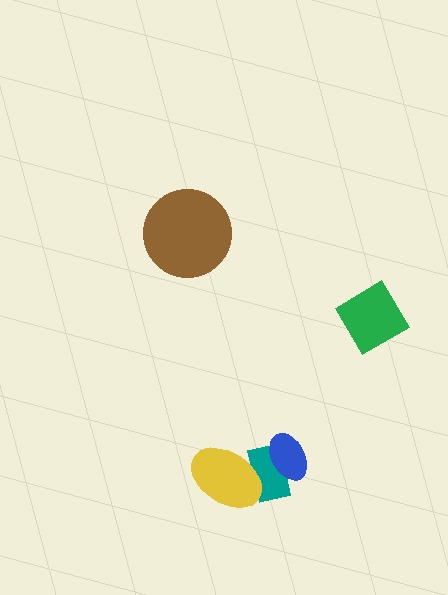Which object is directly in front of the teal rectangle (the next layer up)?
The yellow ellipse is directly in front of the teal rectangle.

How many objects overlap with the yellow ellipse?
1 object overlaps with the yellow ellipse.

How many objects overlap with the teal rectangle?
2 objects overlap with the teal rectangle.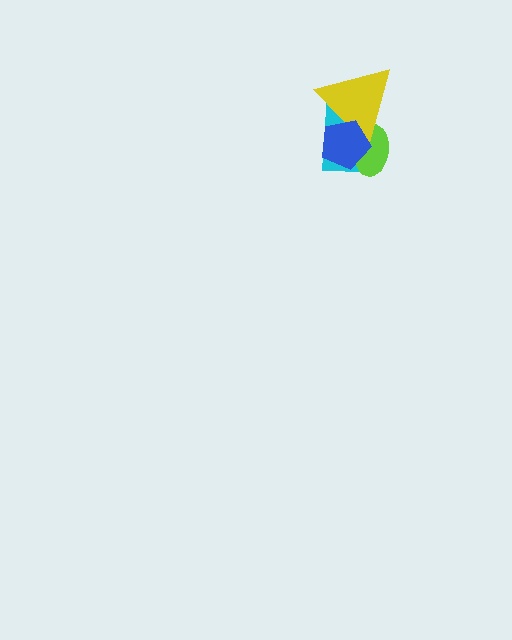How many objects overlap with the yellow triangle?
3 objects overlap with the yellow triangle.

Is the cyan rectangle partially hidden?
Yes, it is partially covered by another shape.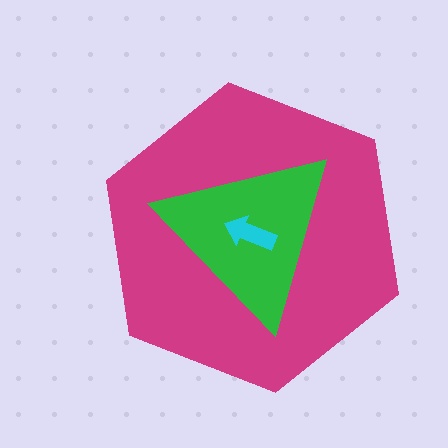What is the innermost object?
The cyan arrow.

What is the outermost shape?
The magenta hexagon.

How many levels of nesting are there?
3.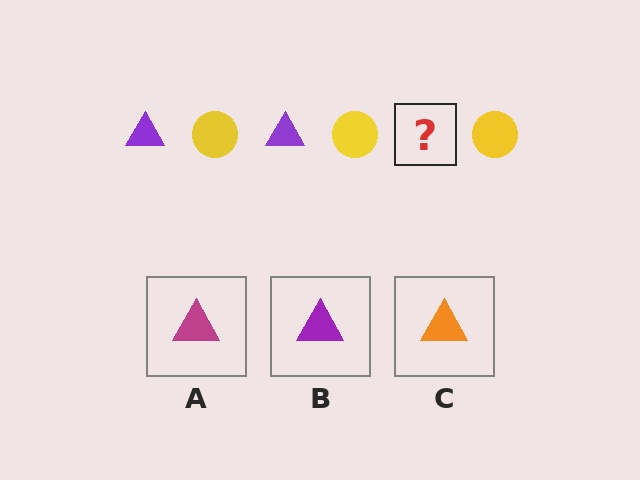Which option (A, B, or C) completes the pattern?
B.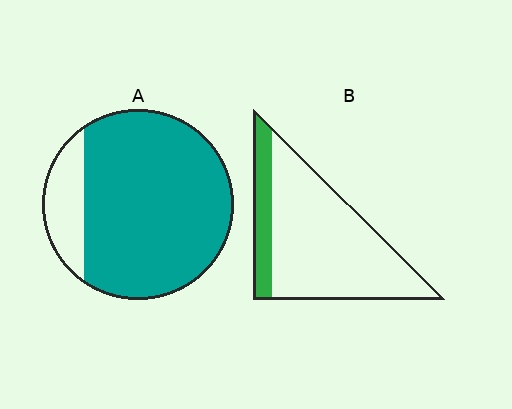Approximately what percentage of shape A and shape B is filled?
A is approximately 85% and B is approximately 20%.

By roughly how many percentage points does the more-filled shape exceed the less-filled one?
By roughly 65 percentage points (A over B).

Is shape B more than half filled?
No.